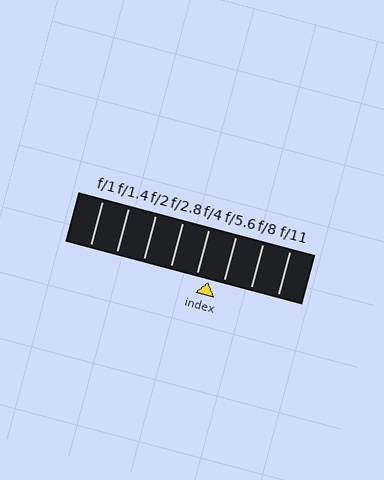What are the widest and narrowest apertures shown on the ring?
The widest aperture shown is f/1 and the narrowest is f/11.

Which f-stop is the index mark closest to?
The index mark is closest to f/4.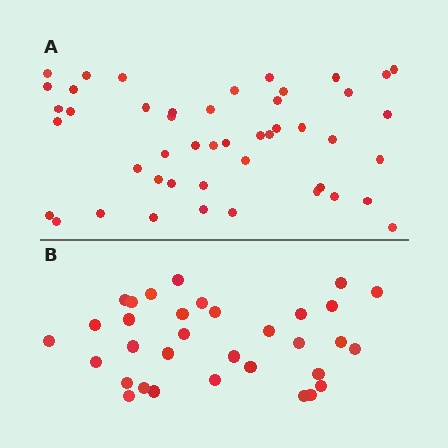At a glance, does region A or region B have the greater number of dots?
Region A (the top region) has more dots.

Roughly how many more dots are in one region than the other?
Region A has approximately 15 more dots than region B.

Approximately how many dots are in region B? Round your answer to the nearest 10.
About 30 dots. (The exact count is 33, which rounds to 30.)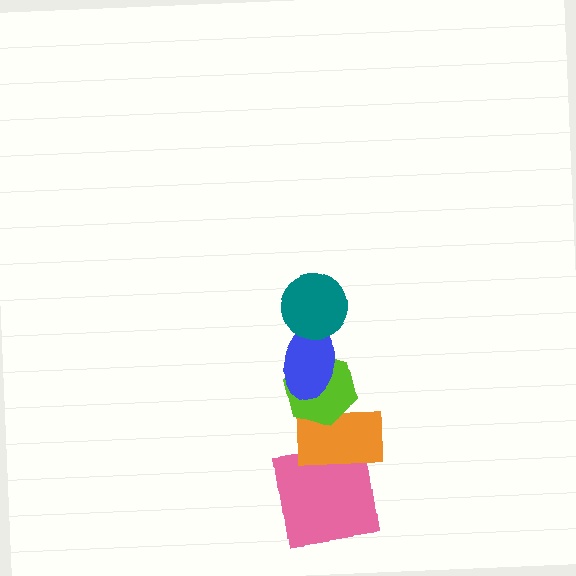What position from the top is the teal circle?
The teal circle is 1st from the top.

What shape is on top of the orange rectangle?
The lime hexagon is on top of the orange rectangle.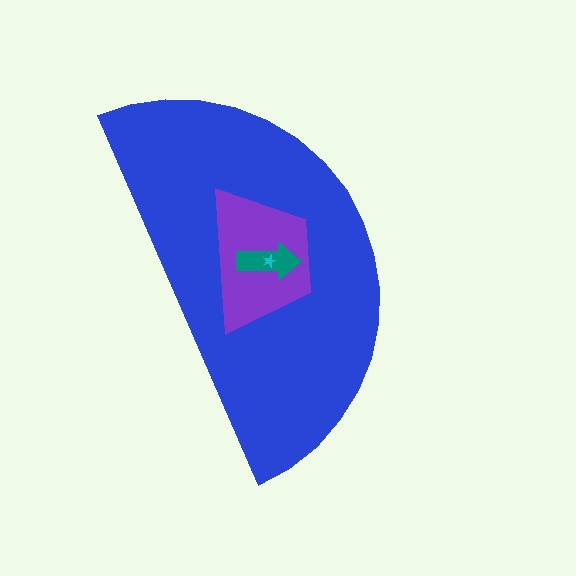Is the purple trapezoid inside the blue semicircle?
Yes.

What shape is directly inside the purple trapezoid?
The teal arrow.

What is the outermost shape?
The blue semicircle.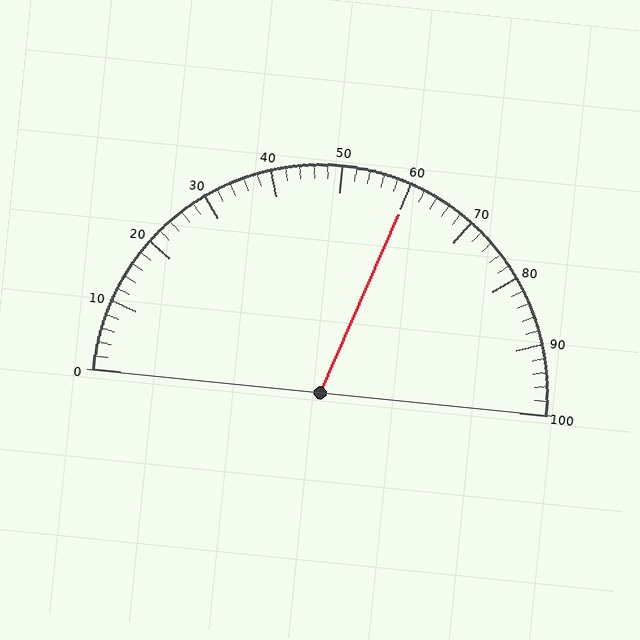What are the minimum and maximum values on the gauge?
The gauge ranges from 0 to 100.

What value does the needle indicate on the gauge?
The needle indicates approximately 60.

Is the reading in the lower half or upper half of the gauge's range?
The reading is in the upper half of the range (0 to 100).